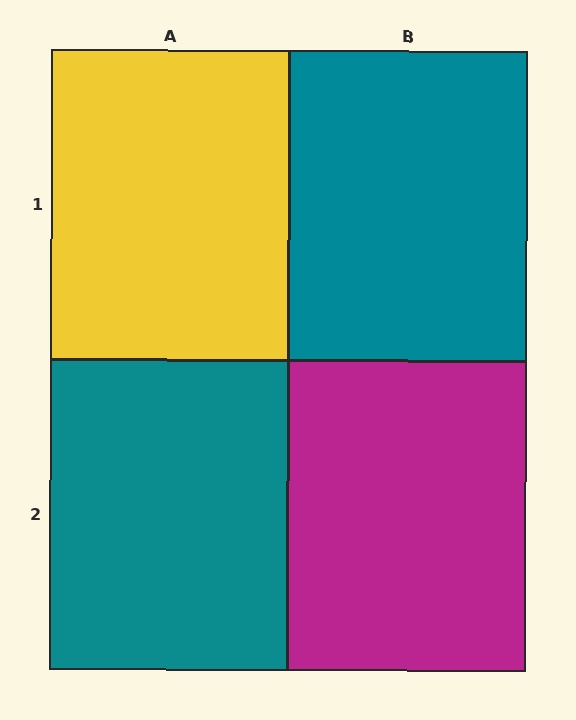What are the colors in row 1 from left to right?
Yellow, teal.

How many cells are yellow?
1 cell is yellow.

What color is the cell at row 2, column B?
Magenta.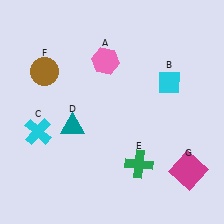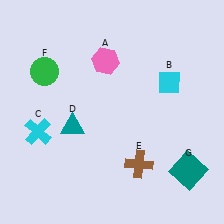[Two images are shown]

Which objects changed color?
E changed from green to brown. F changed from brown to green. G changed from magenta to teal.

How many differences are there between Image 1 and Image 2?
There are 3 differences between the two images.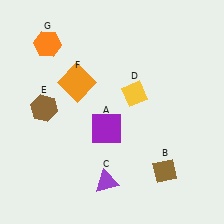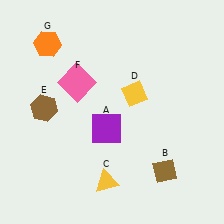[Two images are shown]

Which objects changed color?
C changed from purple to yellow. F changed from orange to pink.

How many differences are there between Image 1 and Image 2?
There are 2 differences between the two images.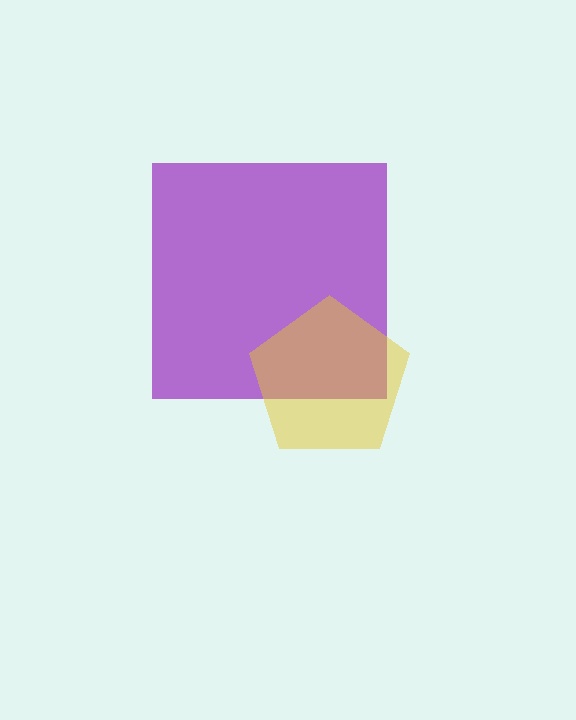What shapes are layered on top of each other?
The layered shapes are: a purple square, a yellow pentagon.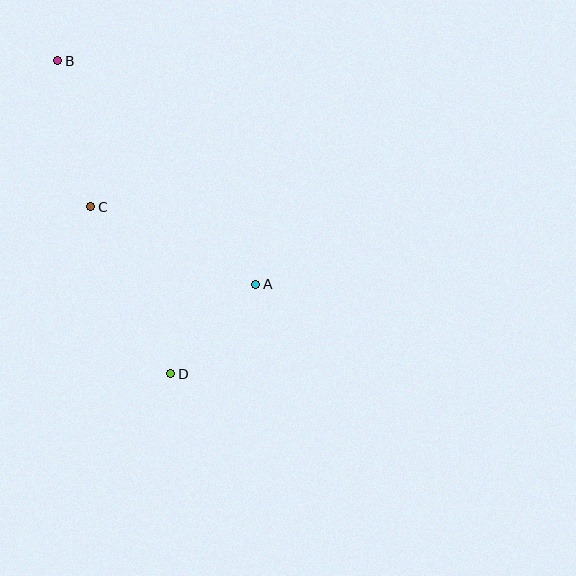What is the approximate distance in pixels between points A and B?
The distance between A and B is approximately 299 pixels.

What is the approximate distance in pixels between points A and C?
The distance between A and C is approximately 182 pixels.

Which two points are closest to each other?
Points A and D are closest to each other.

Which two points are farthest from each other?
Points B and D are farthest from each other.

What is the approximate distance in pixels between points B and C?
The distance between B and C is approximately 150 pixels.